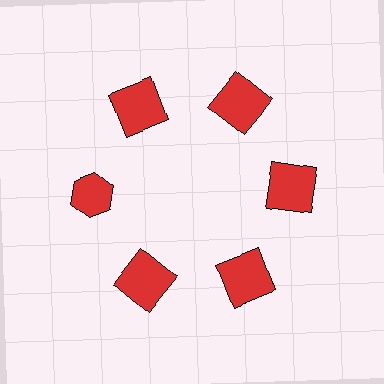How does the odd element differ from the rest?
It has a different shape: hexagon instead of square.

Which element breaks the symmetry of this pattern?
The red hexagon at roughly the 9 o'clock position breaks the symmetry. All other shapes are red squares.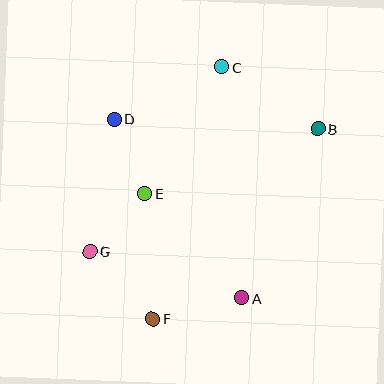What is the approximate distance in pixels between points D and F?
The distance between D and F is approximately 204 pixels.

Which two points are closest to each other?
Points E and G are closest to each other.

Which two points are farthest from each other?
Points C and F are farthest from each other.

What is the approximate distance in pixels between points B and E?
The distance between B and E is approximately 185 pixels.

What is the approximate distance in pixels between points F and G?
The distance between F and G is approximately 92 pixels.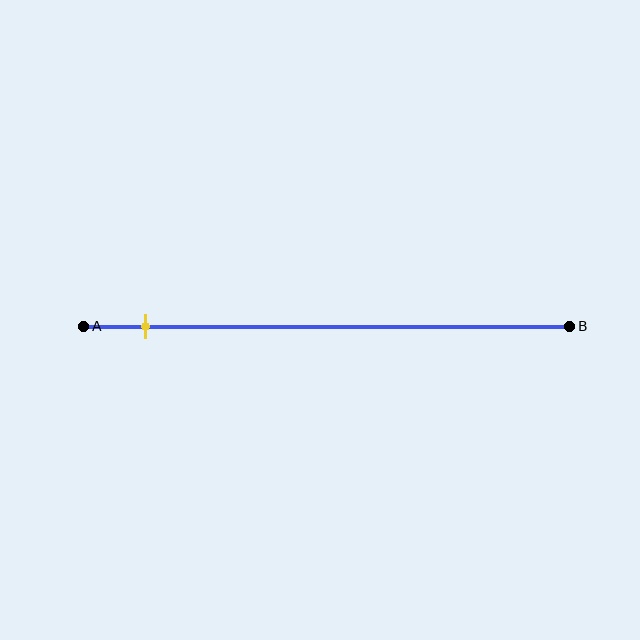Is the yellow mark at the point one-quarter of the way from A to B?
No, the mark is at about 15% from A, not at the 25% one-quarter point.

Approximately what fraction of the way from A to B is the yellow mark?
The yellow mark is approximately 15% of the way from A to B.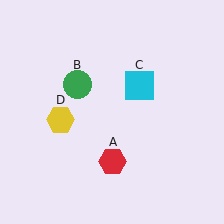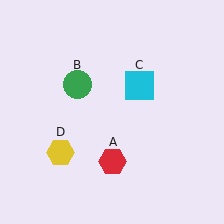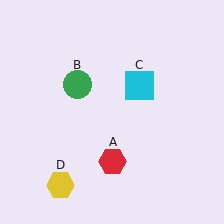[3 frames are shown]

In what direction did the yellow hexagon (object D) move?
The yellow hexagon (object D) moved down.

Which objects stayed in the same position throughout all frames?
Red hexagon (object A) and green circle (object B) and cyan square (object C) remained stationary.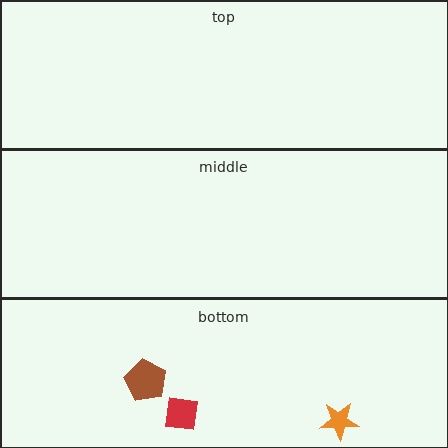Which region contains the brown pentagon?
The bottom region.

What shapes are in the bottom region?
The orange star, the brown pentagon, the red square.